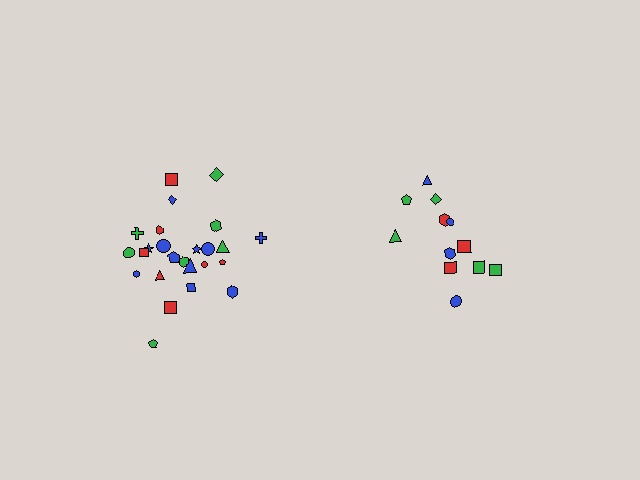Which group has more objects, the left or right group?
The left group.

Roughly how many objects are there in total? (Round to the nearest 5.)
Roughly 35 objects in total.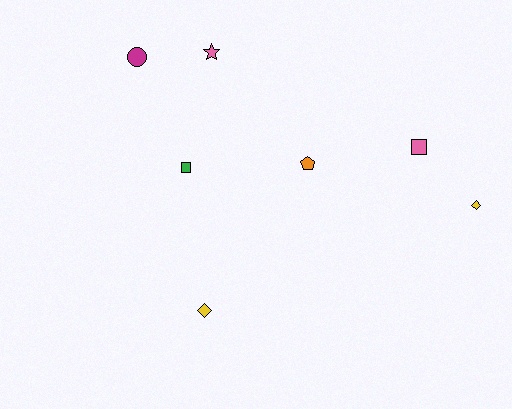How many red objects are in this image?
There are no red objects.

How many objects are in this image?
There are 7 objects.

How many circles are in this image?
There is 1 circle.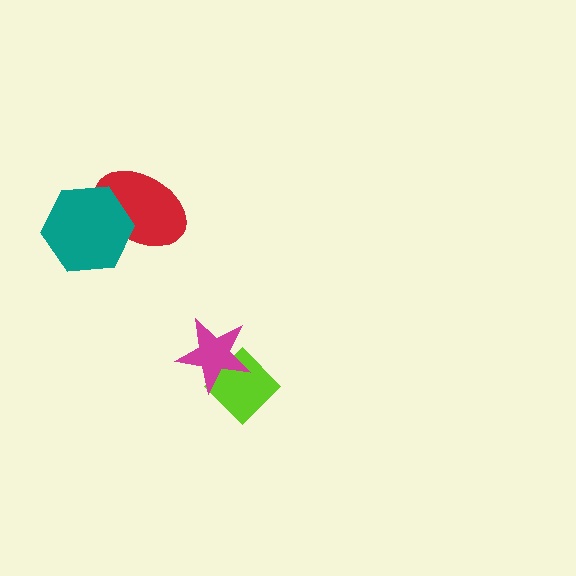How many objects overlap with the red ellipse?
1 object overlaps with the red ellipse.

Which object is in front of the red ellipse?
The teal hexagon is in front of the red ellipse.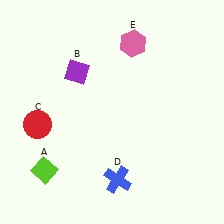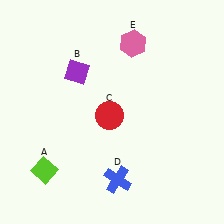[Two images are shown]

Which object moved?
The red circle (C) moved right.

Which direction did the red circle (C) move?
The red circle (C) moved right.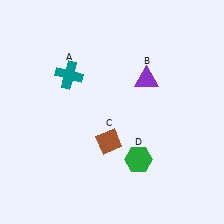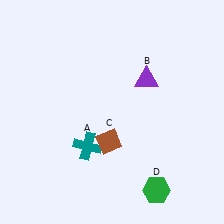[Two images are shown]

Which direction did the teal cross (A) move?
The teal cross (A) moved down.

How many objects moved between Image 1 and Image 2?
2 objects moved between the two images.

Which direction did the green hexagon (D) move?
The green hexagon (D) moved down.